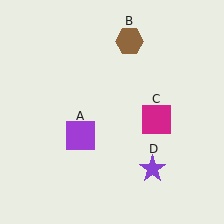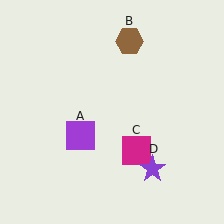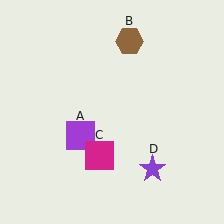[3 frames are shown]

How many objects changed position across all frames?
1 object changed position: magenta square (object C).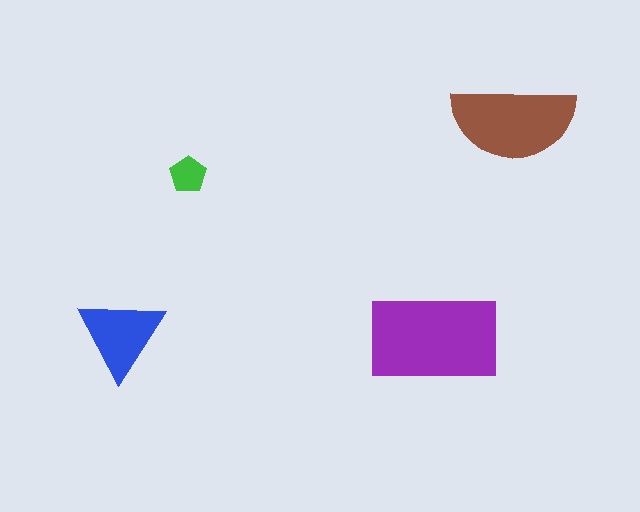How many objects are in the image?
There are 4 objects in the image.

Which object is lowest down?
The purple rectangle is bottommost.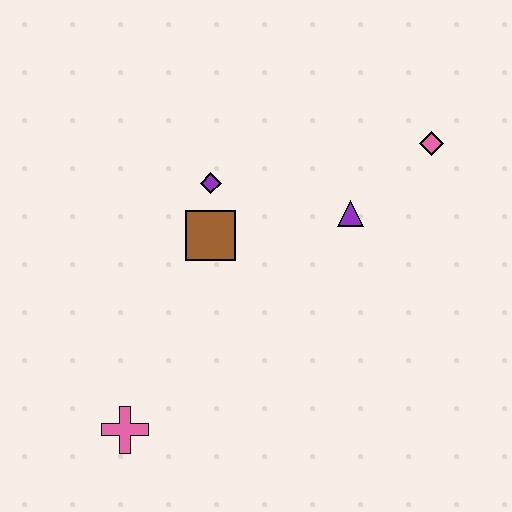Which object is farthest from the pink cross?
The pink diamond is farthest from the pink cross.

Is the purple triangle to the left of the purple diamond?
No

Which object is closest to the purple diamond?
The brown square is closest to the purple diamond.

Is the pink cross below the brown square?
Yes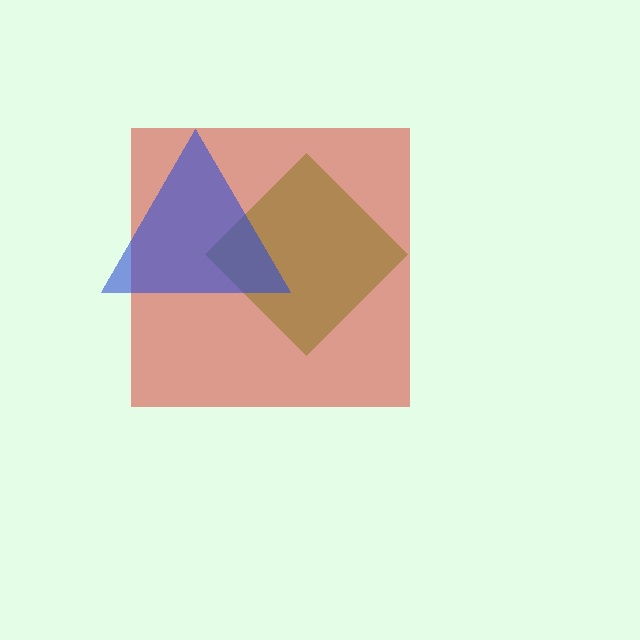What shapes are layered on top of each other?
The layered shapes are: a lime diamond, a red square, a blue triangle.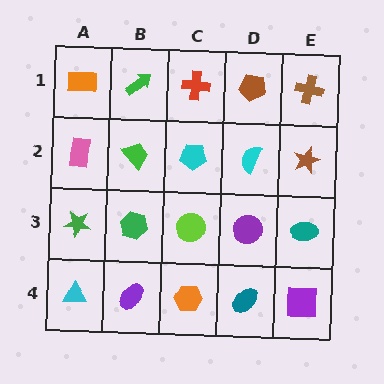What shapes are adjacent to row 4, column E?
A teal ellipse (row 3, column E), a teal ellipse (row 4, column D).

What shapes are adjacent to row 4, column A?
A green star (row 3, column A), a purple ellipse (row 4, column B).